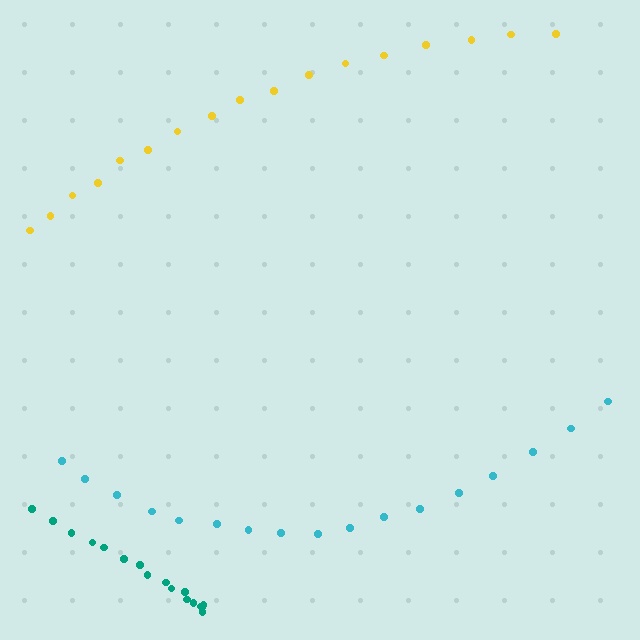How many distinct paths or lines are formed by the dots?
There are 3 distinct paths.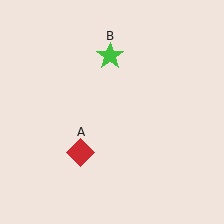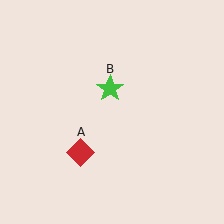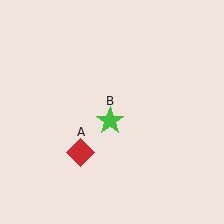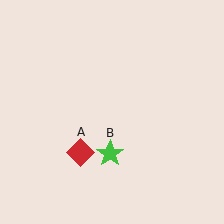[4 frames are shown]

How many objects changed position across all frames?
1 object changed position: green star (object B).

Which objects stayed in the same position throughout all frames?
Red diamond (object A) remained stationary.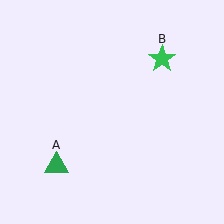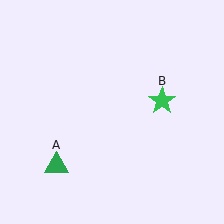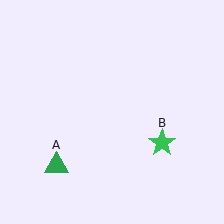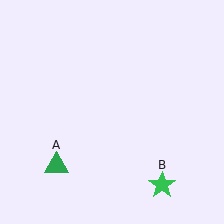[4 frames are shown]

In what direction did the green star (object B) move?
The green star (object B) moved down.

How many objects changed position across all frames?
1 object changed position: green star (object B).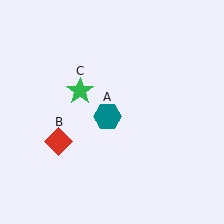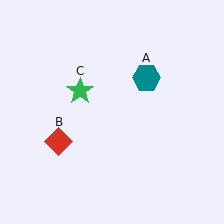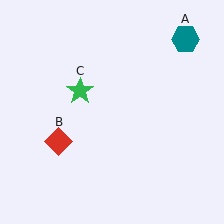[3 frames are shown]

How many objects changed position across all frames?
1 object changed position: teal hexagon (object A).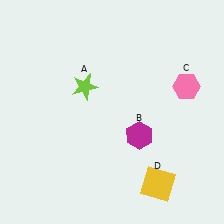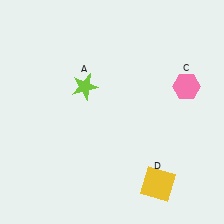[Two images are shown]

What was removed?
The magenta hexagon (B) was removed in Image 2.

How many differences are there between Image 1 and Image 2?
There is 1 difference between the two images.